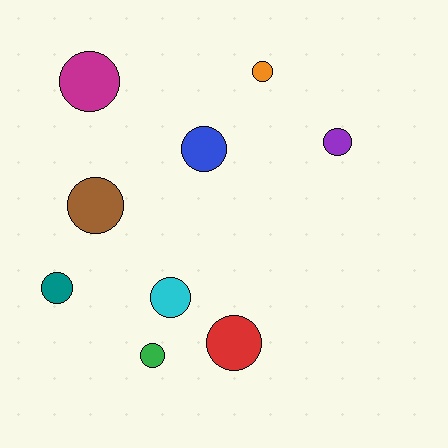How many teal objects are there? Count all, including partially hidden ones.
There is 1 teal object.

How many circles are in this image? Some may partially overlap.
There are 9 circles.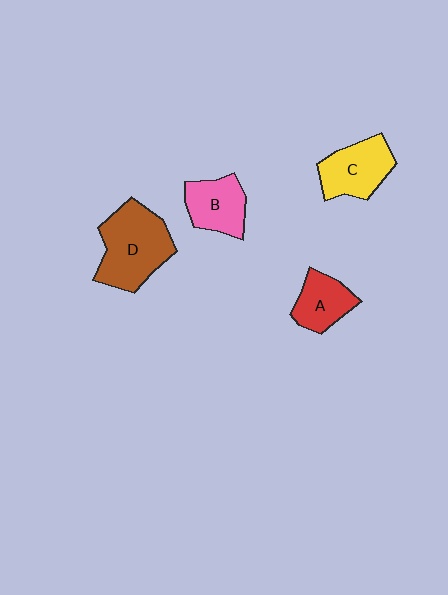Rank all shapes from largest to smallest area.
From largest to smallest: D (brown), C (yellow), B (pink), A (red).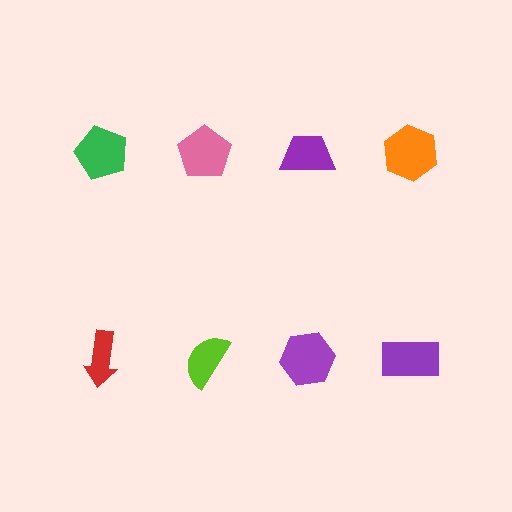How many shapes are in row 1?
4 shapes.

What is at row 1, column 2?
A pink pentagon.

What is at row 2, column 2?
A lime semicircle.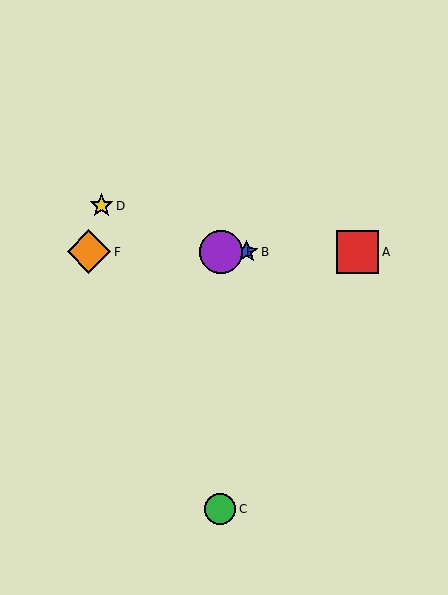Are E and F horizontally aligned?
Yes, both are at y≈252.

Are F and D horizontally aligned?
No, F is at y≈252 and D is at y≈206.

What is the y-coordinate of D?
Object D is at y≈206.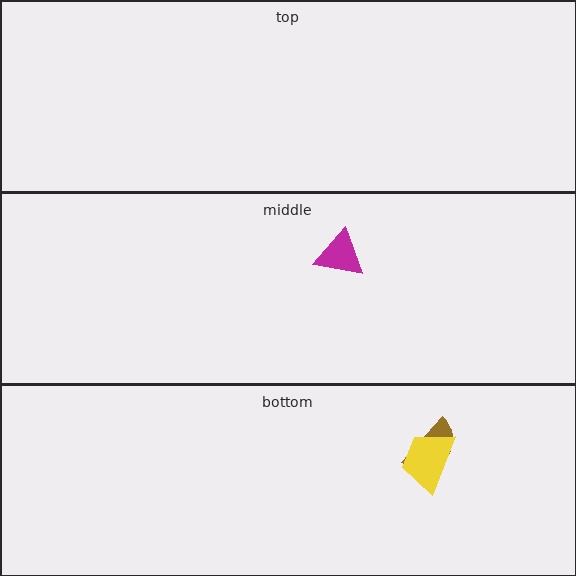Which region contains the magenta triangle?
The middle region.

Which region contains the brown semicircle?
The bottom region.